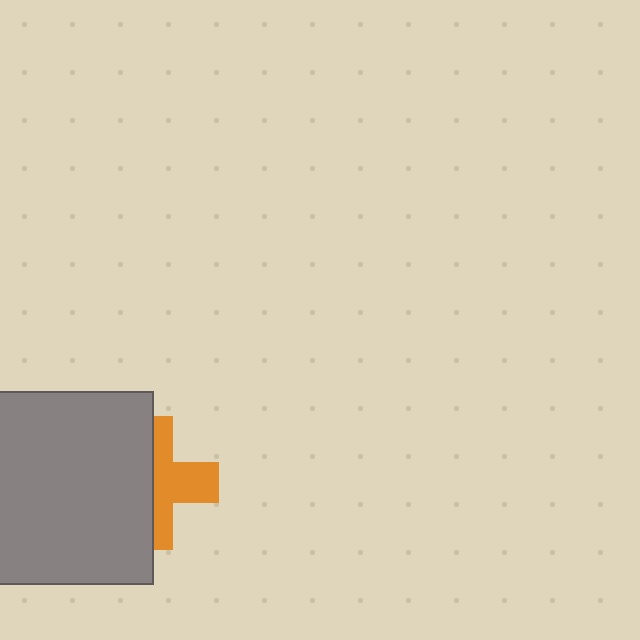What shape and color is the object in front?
The object in front is a gray square.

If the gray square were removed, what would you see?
You would see the complete orange cross.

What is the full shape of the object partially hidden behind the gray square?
The partially hidden object is an orange cross.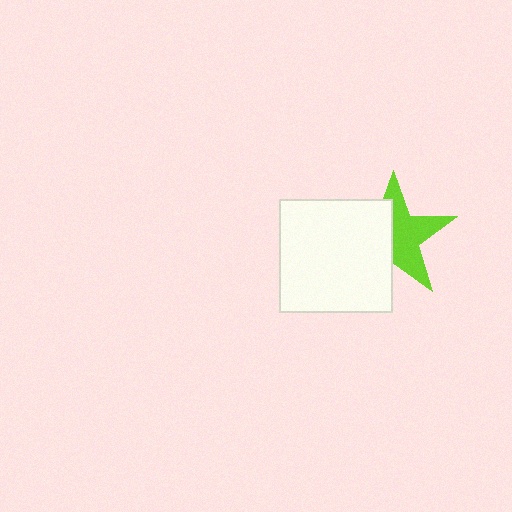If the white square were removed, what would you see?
You would see the complete lime star.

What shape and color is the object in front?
The object in front is a white square.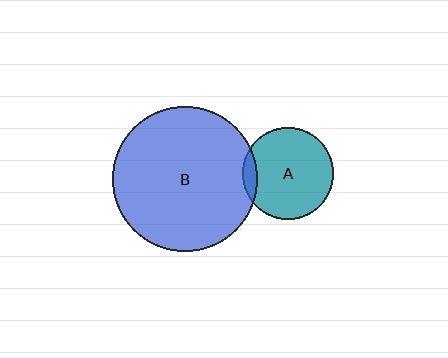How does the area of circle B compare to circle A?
Approximately 2.5 times.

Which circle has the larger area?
Circle B (blue).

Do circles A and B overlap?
Yes.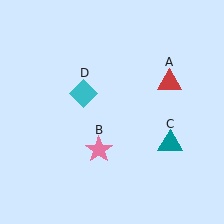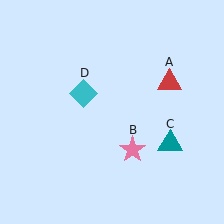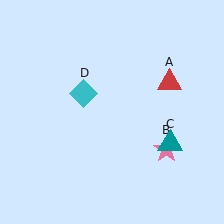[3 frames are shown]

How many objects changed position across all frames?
1 object changed position: pink star (object B).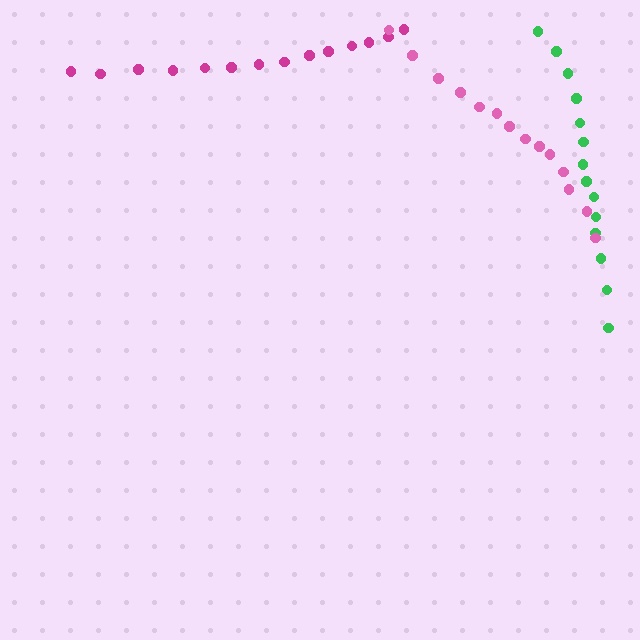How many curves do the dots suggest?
There are 3 distinct paths.